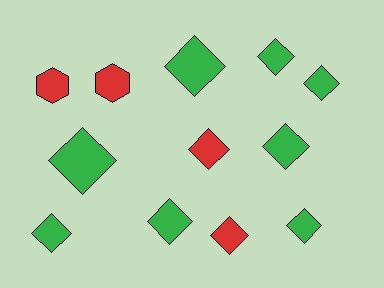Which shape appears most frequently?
Diamond, with 10 objects.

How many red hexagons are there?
There are 2 red hexagons.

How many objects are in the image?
There are 12 objects.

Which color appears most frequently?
Green, with 8 objects.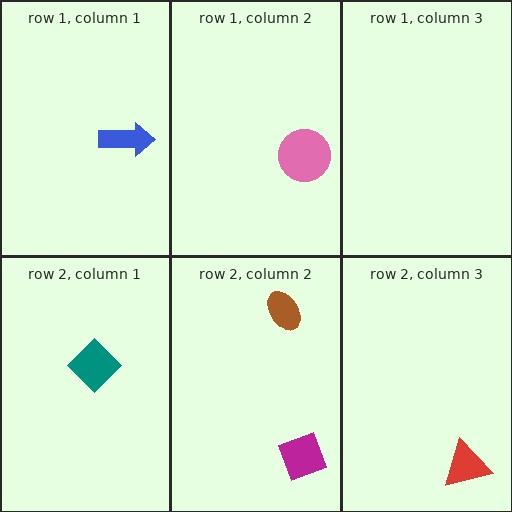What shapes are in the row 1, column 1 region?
The blue arrow.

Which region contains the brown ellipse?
The row 2, column 2 region.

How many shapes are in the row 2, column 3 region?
1.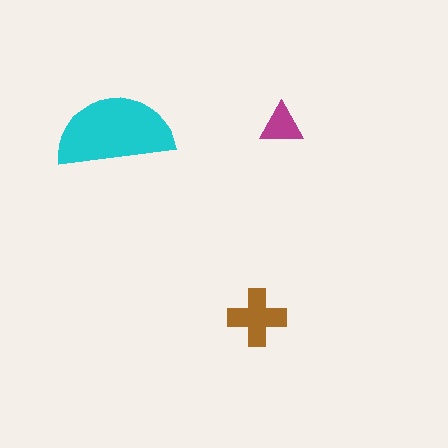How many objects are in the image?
There are 3 objects in the image.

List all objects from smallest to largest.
The magenta triangle, the brown cross, the cyan semicircle.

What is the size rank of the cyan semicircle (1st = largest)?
1st.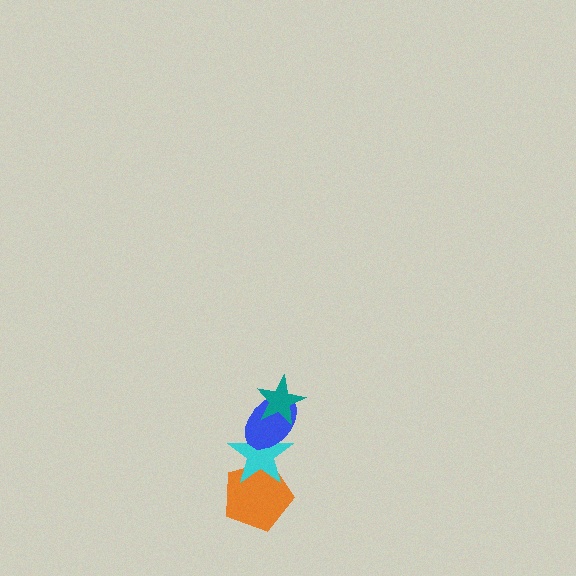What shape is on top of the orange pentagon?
The cyan star is on top of the orange pentagon.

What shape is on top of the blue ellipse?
The teal star is on top of the blue ellipse.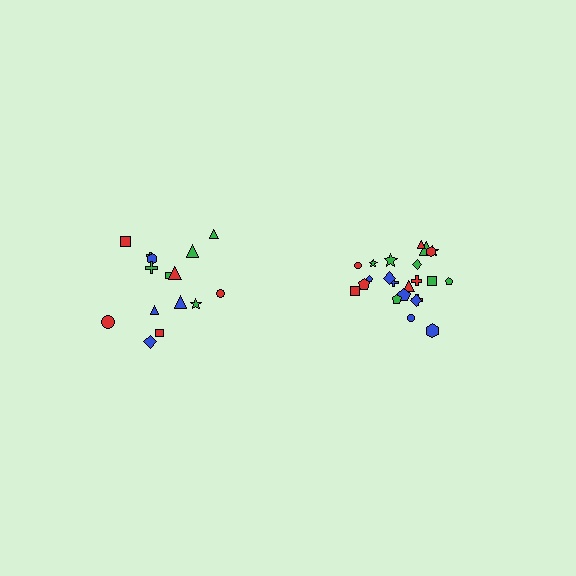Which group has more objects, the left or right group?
The right group.